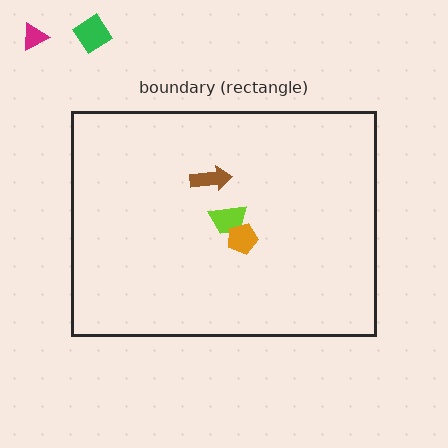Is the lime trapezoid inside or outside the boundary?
Inside.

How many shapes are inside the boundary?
3 inside, 2 outside.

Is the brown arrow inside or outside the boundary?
Inside.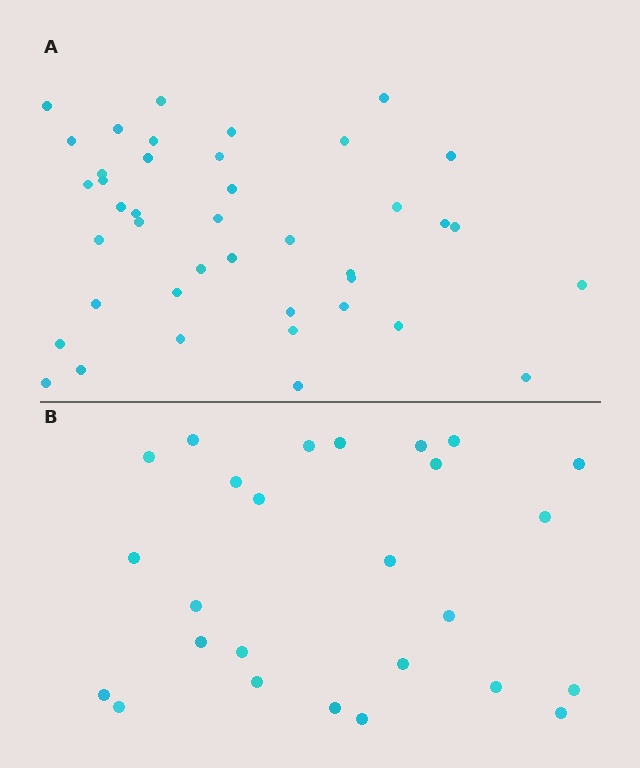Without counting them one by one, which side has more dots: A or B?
Region A (the top region) has more dots.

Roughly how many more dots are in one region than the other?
Region A has approximately 15 more dots than region B.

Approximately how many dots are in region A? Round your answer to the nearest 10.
About 40 dots. (The exact count is 41, which rounds to 40.)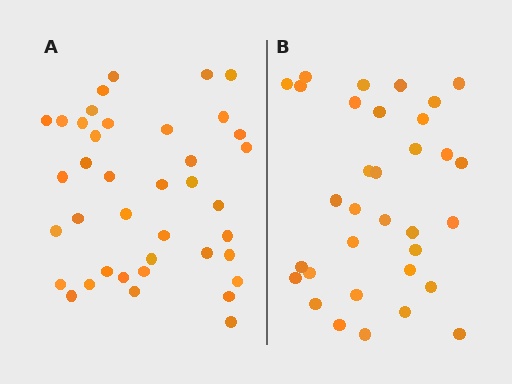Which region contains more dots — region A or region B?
Region A (the left region) has more dots.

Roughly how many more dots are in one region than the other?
Region A has about 6 more dots than region B.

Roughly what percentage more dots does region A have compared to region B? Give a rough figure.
About 20% more.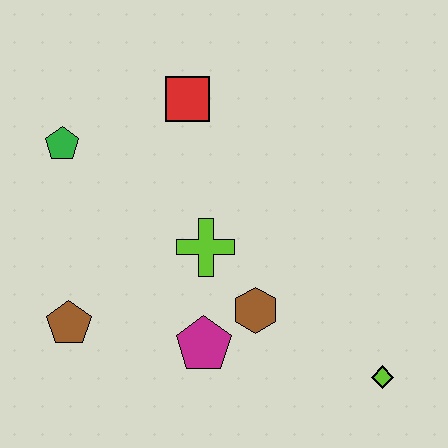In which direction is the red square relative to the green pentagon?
The red square is to the right of the green pentagon.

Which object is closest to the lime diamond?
The brown hexagon is closest to the lime diamond.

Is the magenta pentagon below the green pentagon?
Yes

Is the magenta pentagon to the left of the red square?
No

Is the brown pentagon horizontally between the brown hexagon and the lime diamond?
No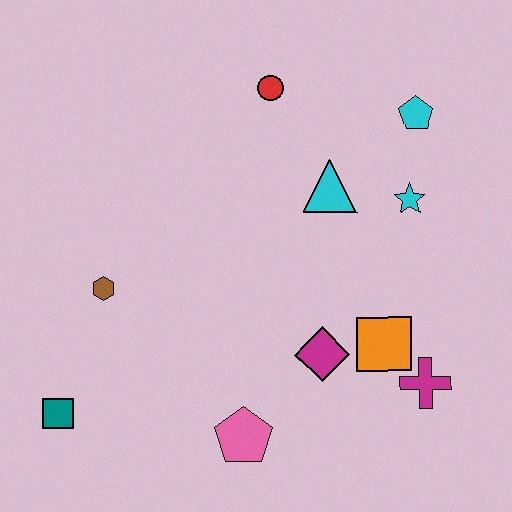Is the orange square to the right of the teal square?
Yes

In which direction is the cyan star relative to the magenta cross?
The cyan star is above the magenta cross.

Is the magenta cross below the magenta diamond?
Yes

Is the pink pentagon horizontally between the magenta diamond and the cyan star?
No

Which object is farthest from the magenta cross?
The teal square is farthest from the magenta cross.